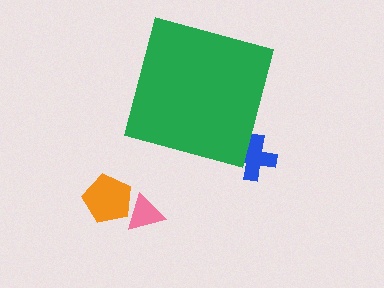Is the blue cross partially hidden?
Yes, the blue cross is partially hidden behind the green square.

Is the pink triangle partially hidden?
No, the pink triangle is fully visible.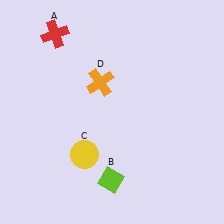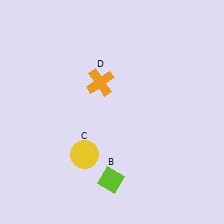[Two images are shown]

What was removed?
The red cross (A) was removed in Image 2.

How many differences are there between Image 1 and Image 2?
There is 1 difference between the two images.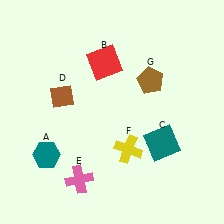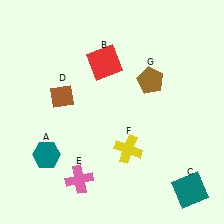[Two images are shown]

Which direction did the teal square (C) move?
The teal square (C) moved down.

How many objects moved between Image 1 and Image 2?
1 object moved between the two images.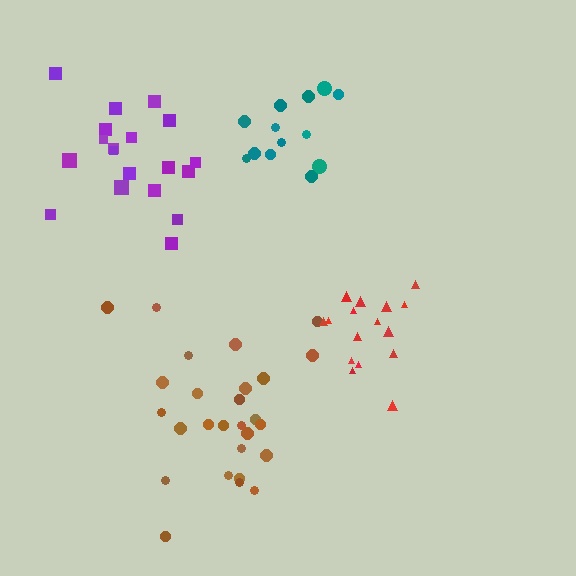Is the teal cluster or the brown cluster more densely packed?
Teal.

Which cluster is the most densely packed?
Teal.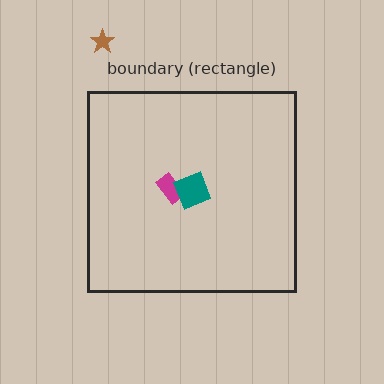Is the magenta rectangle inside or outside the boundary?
Inside.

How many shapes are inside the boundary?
2 inside, 1 outside.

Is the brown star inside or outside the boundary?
Outside.